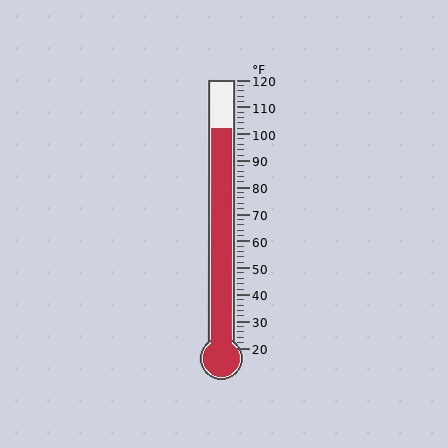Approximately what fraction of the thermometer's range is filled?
The thermometer is filled to approximately 80% of its range.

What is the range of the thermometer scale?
The thermometer scale ranges from 20°F to 120°F.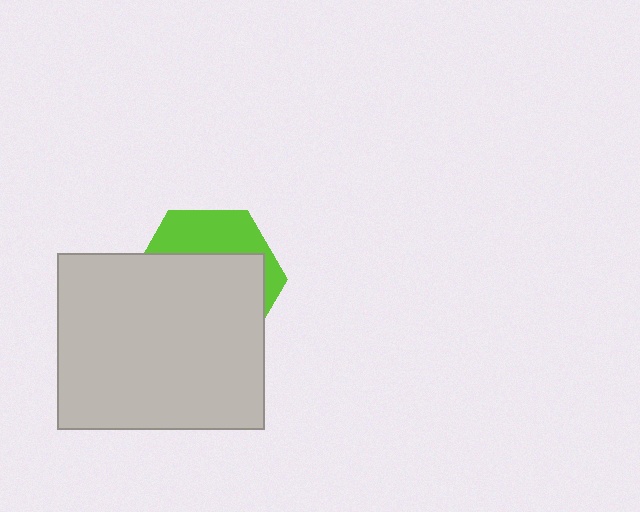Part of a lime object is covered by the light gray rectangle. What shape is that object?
It is a hexagon.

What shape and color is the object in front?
The object in front is a light gray rectangle.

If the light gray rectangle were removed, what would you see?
You would see the complete lime hexagon.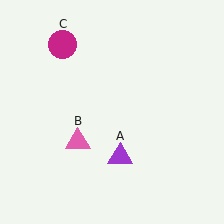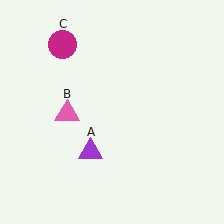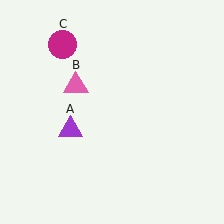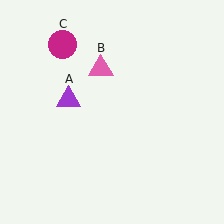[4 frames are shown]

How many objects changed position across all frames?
2 objects changed position: purple triangle (object A), pink triangle (object B).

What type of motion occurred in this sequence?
The purple triangle (object A), pink triangle (object B) rotated clockwise around the center of the scene.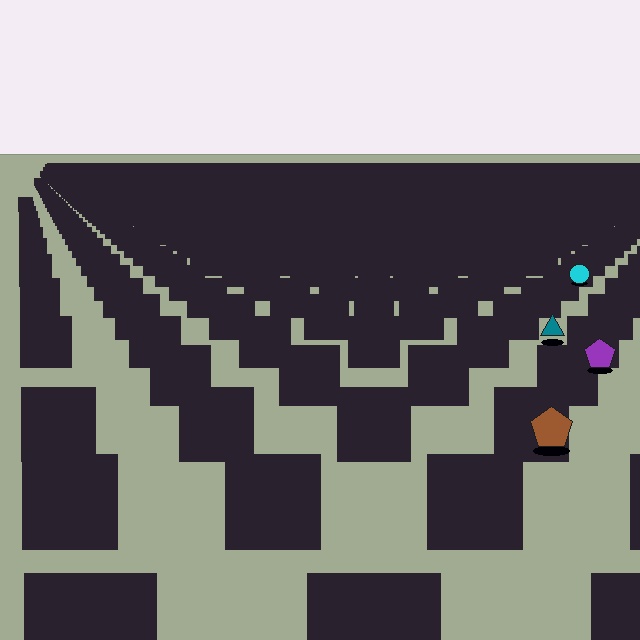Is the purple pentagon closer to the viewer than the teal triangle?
Yes. The purple pentagon is closer — you can tell from the texture gradient: the ground texture is coarser near it.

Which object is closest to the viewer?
The brown pentagon is closest. The texture marks near it are larger and more spread out.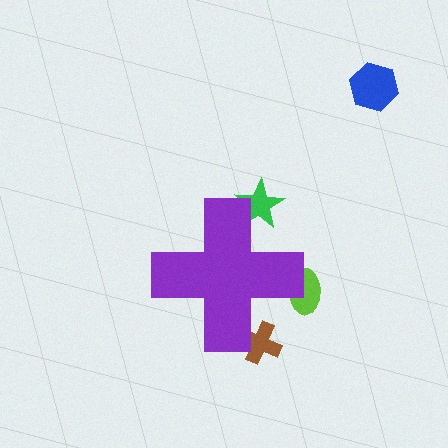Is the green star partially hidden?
Yes, the green star is partially hidden behind the purple cross.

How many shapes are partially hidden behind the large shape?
3 shapes are partially hidden.